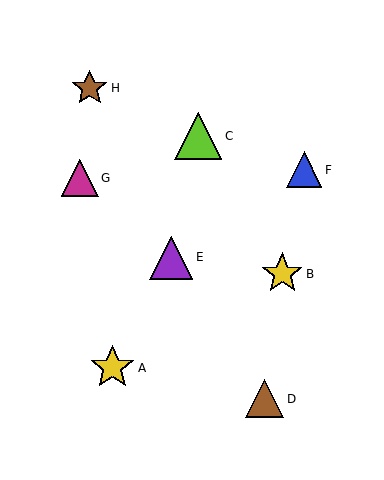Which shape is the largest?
The lime triangle (labeled C) is the largest.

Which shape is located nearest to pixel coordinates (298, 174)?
The blue triangle (labeled F) at (304, 170) is nearest to that location.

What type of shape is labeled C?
Shape C is a lime triangle.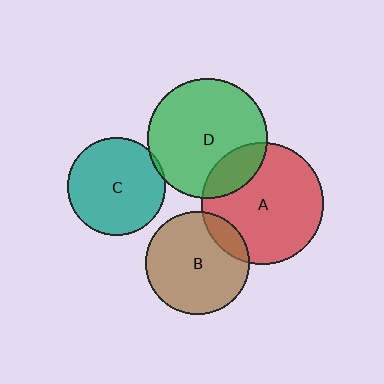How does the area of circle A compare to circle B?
Approximately 1.4 times.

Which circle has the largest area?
Circle A (red).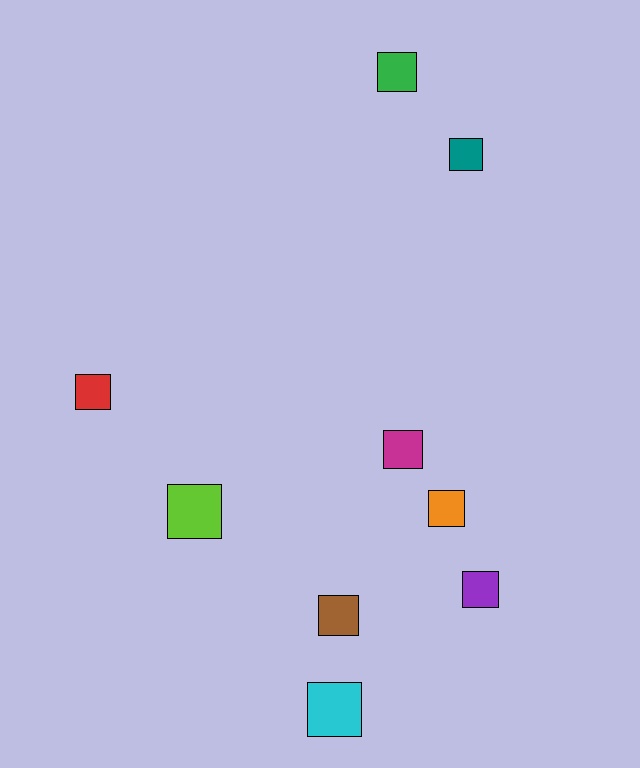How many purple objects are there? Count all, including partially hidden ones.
There is 1 purple object.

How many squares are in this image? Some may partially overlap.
There are 9 squares.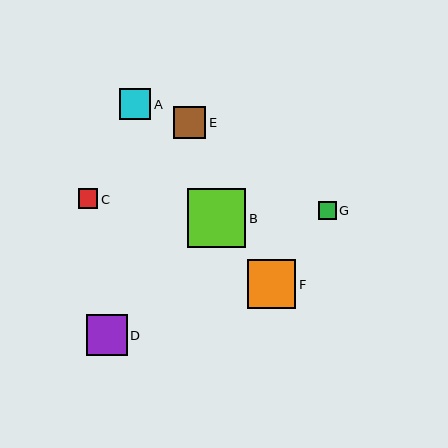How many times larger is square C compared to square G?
Square C is approximately 1.1 times the size of square G.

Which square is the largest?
Square B is the largest with a size of approximately 59 pixels.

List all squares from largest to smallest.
From largest to smallest: B, F, D, E, A, C, G.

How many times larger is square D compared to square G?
Square D is approximately 2.3 times the size of square G.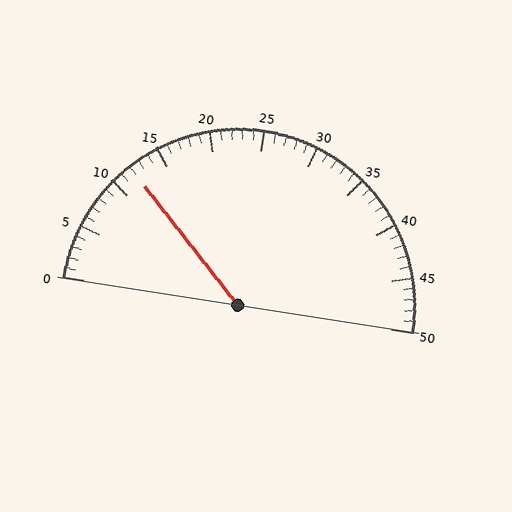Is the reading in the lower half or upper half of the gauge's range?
The reading is in the lower half of the range (0 to 50).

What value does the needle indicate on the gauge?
The needle indicates approximately 12.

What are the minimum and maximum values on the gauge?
The gauge ranges from 0 to 50.